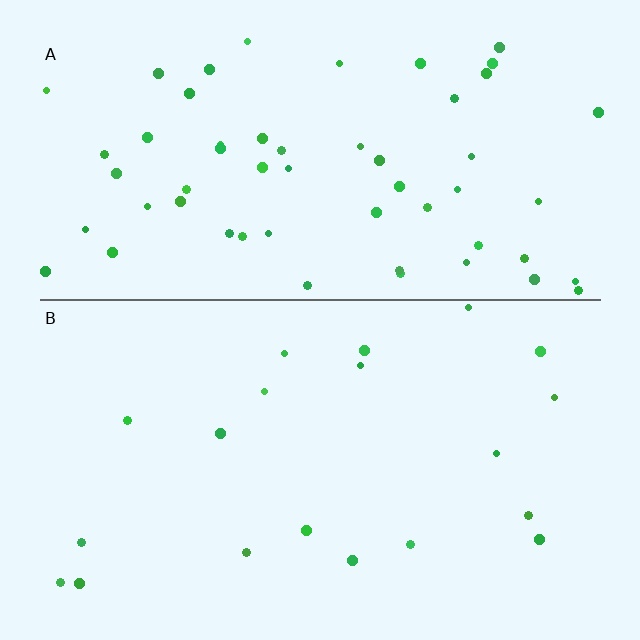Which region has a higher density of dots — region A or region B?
A (the top).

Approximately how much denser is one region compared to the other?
Approximately 2.9× — region A over region B.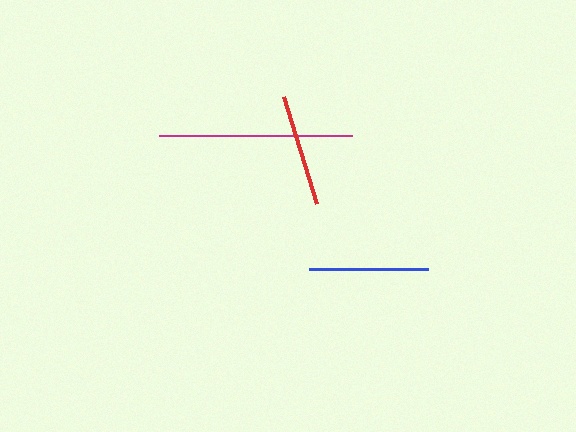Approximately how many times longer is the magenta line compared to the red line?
The magenta line is approximately 1.7 times the length of the red line.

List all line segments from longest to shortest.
From longest to shortest: magenta, blue, red.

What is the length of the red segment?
The red segment is approximately 112 pixels long.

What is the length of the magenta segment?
The magenta segment is approximately 194 pixels long.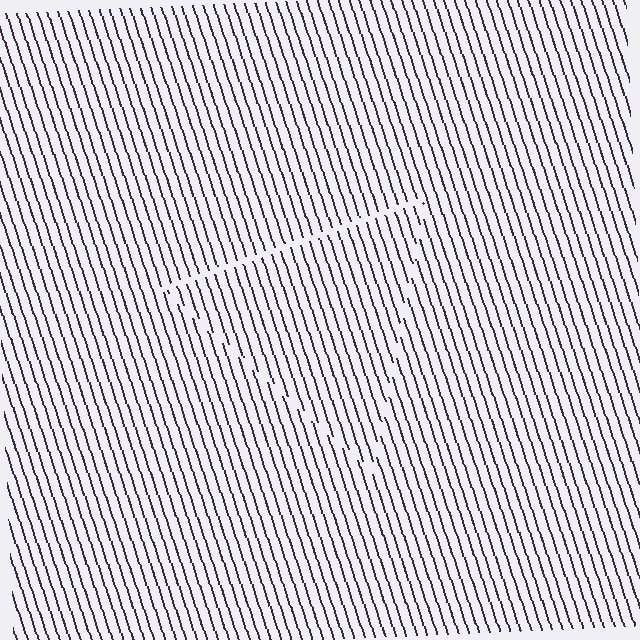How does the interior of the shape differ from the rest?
The interior of the shape contains the same grating, shifted by half a period — the contour is defined by the phase discontinuity where line-ends from the inner and outer gratings abut.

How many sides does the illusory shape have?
3 sides — the line-ends trace a triangle.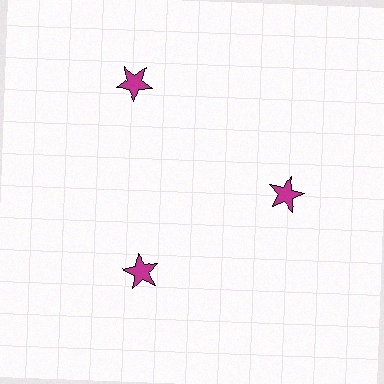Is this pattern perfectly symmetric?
No. The 3 magenta stars are arranged in a ring, but one element near the 11 o'clock position is pushed outward from the center, breaking the 3-fold rotational symmetry.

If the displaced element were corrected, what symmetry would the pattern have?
It would have 3-fold rotational symmetry — the pattern would map onto itself every 120 degrees.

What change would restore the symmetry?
The symmetry would be restored by moving it inward, back onto the ring so that all 3 stars sit at equal angles and equal distance from the center.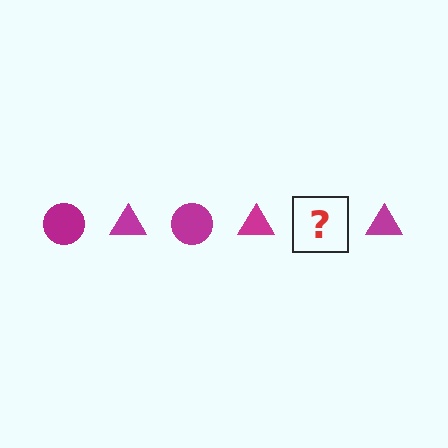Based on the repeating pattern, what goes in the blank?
The blank should be a magenta circle.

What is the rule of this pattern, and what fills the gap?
The rule is that the pattern cycles through circle, triangle shapes in magenta. The gap should be filled with a magenta circle.